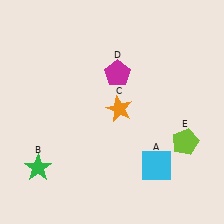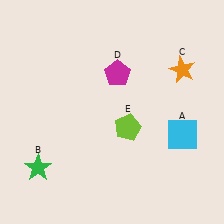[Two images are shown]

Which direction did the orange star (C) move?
The orange star (C) moved right.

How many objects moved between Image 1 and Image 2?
3 objects moved between the two images.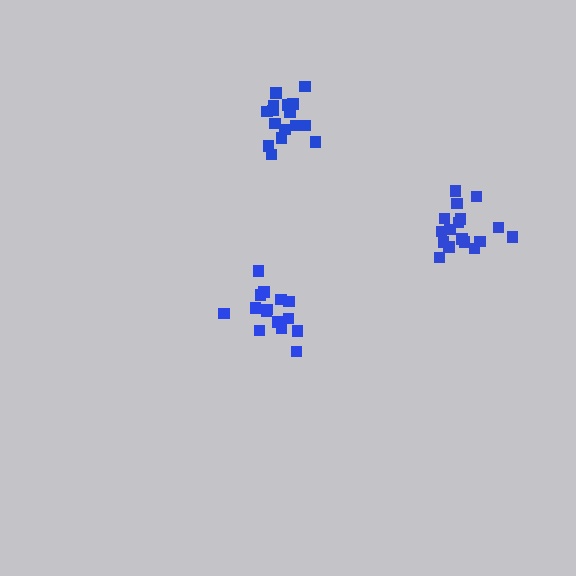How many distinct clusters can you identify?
There are 3 distinct clusters.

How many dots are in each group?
Group 1: 15 dots, Group 2: 16 dots, Group 3: 17 dots (48 total).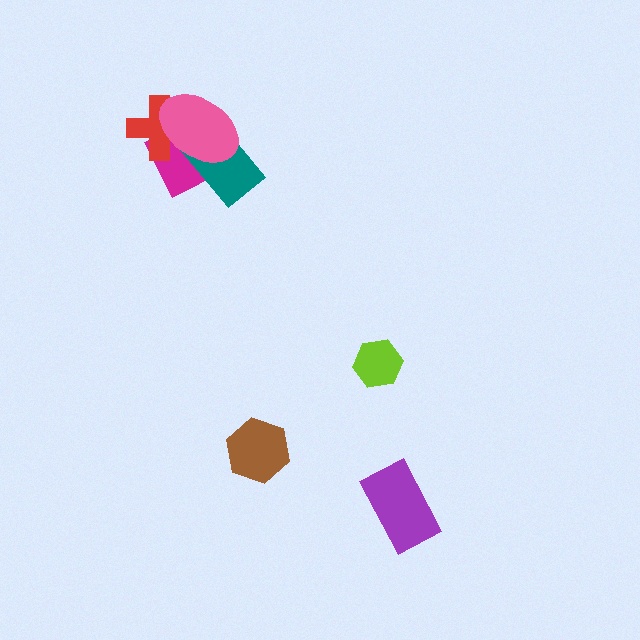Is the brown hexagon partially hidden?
No, no other shape covers it.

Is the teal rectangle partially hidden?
Yes, it is partially covered by another shape.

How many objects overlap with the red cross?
2 objects overlap with the red cross.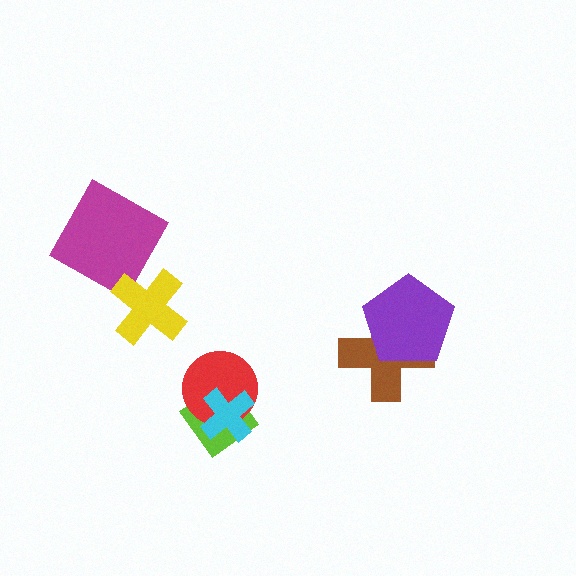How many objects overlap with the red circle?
2 objects overlap with the red circle.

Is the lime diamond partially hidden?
Yes, it is partially covered by another shape.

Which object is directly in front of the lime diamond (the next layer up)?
The red circle is directly in front of the lime diamond.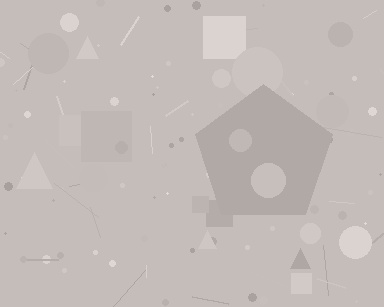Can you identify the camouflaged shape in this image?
The camouflaged shape is a pentagon.